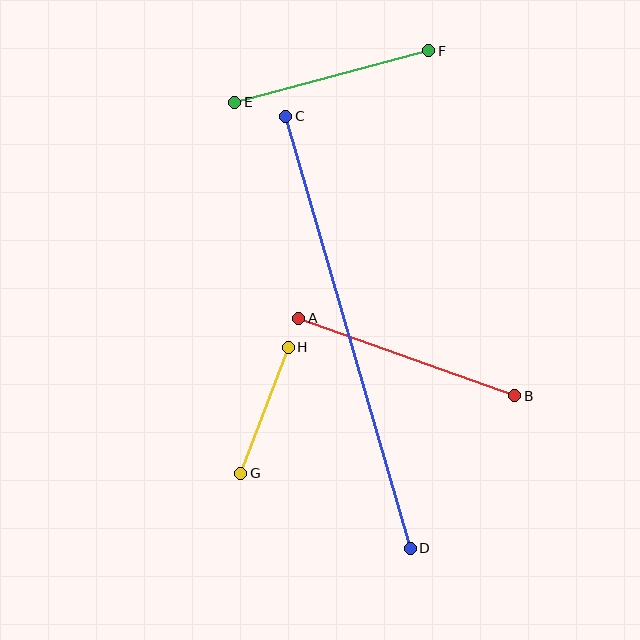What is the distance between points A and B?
The distance is approximately 230 pixels.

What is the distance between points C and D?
The distance is approximately 450 pixels.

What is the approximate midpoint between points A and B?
The midpoint is at approximately (407, 357) pixels.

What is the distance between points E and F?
The distance is approximately 201 pixels.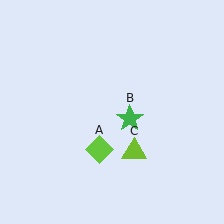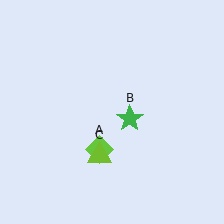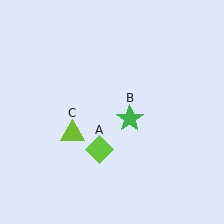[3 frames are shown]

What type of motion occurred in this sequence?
The lime triangle (object C) rotated clockwise around the center of the scene.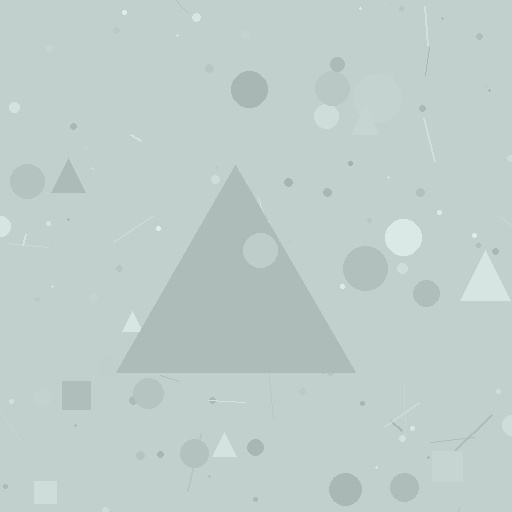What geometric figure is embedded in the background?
A triangle is embedded in the background.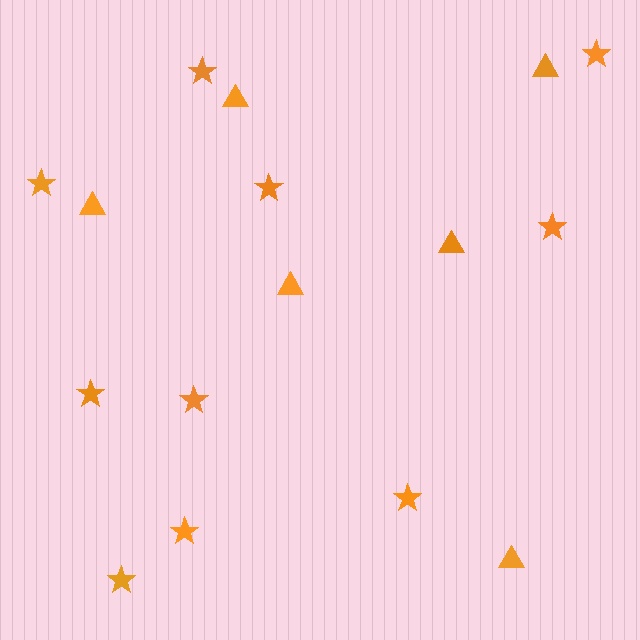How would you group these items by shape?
There are 2 groups: one group of stars (10) and one group of triangles (6).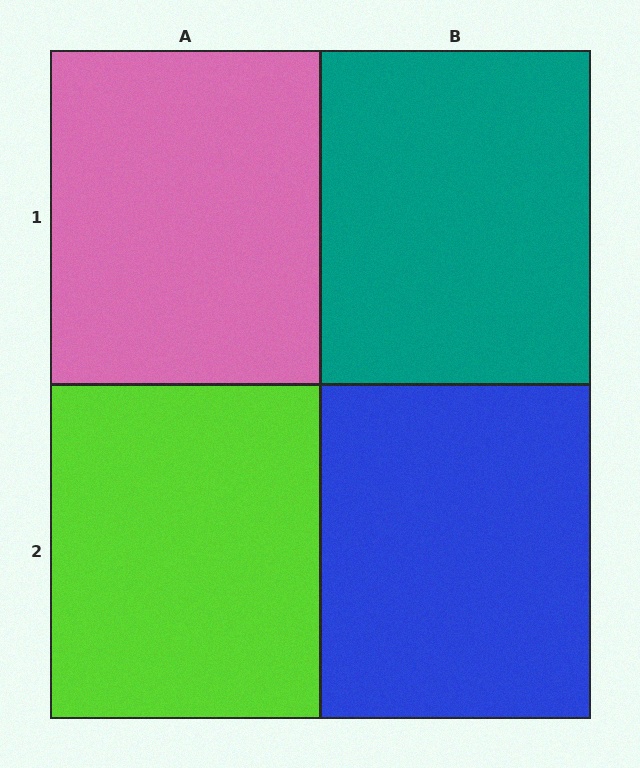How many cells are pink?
1 cell is pink.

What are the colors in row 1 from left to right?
Pink, teal.